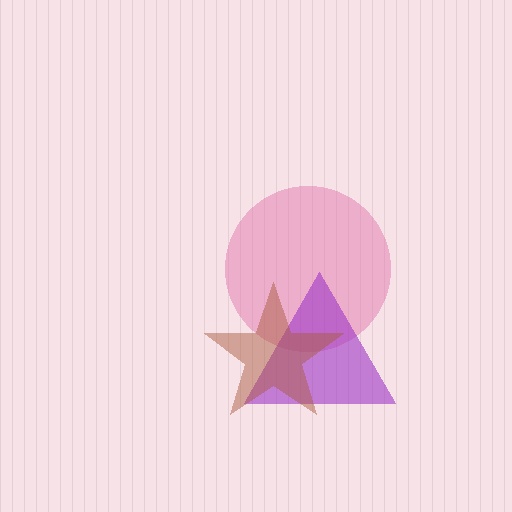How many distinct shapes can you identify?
There are 3 distinct shapes: a pink circle, a purple triangle, a brown star.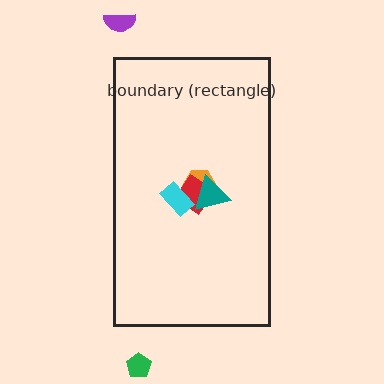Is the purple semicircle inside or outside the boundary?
Outside.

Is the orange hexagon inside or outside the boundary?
Inside.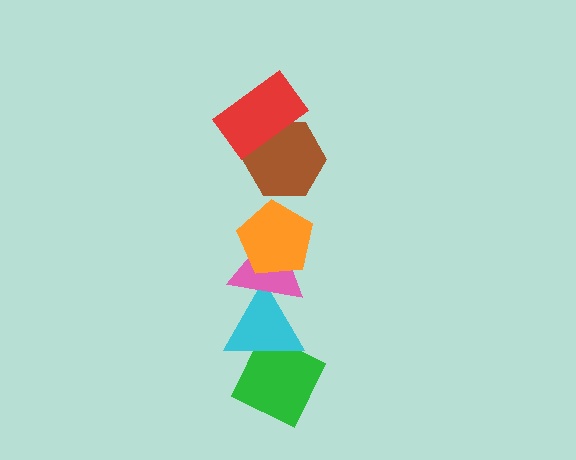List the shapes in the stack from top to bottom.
From top to bottom: the red rectangle, the brown hexagon, the orange pentagon, the pink triangle, the cyan triangle, the green diamond.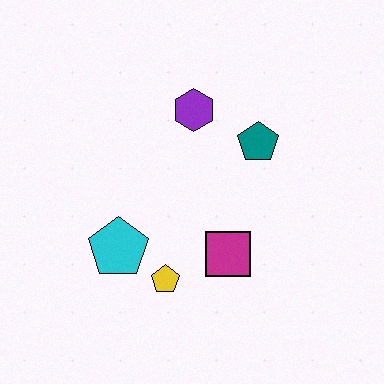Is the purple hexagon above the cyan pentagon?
Yes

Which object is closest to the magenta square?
The yellow pentagon is closest to the magenta square.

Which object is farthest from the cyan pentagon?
The teal pentagon is farthest from the cyan pentagon.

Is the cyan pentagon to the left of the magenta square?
Yes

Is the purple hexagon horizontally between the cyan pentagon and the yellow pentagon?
No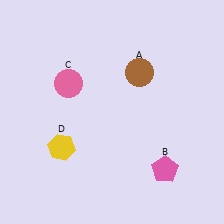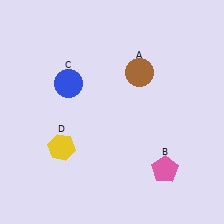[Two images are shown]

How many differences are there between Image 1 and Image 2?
There is 1 difference between the two images.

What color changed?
The circle (C) changed from pink in Image 1 to blue in Image 2.